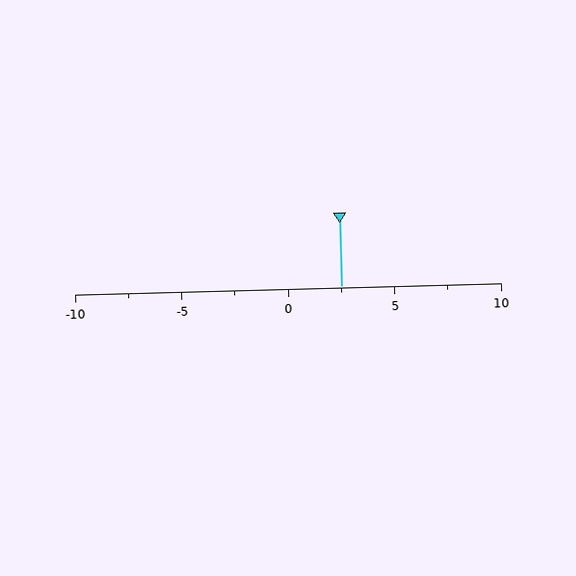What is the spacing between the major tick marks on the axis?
The major ticks are spaced 5 apart.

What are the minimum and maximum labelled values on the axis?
The axis runs from -10 to 10.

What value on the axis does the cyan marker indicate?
The marker indicates approximately 2.5.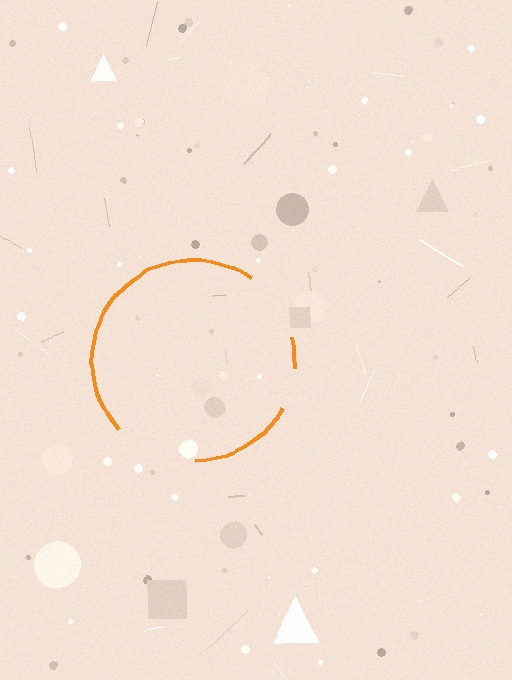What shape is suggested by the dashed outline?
The dashed outline suggests a circle.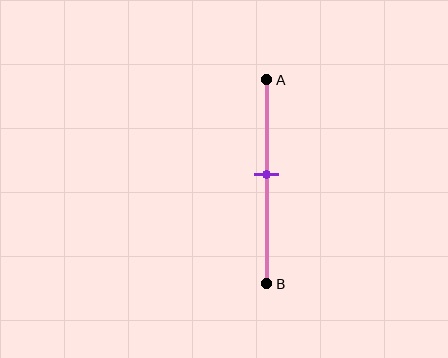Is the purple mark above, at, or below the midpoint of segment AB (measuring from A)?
The purple mark is above the midpoint of segment AB.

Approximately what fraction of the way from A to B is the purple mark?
The purple mark is approximately 45% of the way from A to B.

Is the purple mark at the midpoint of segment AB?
No, the mark is at about 45% from A, not at the 50% midpoint.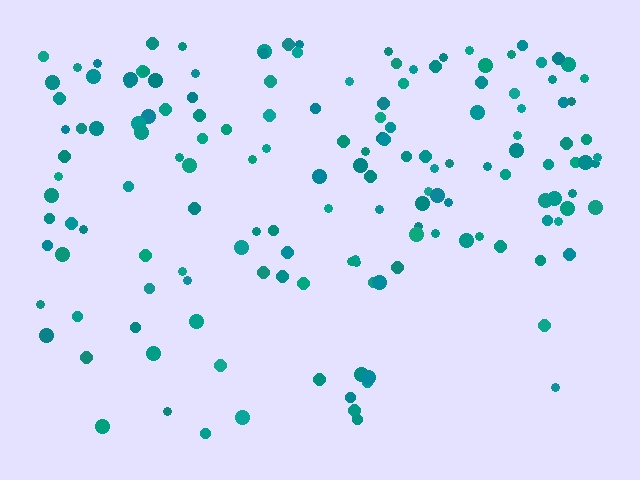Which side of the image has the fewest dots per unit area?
The bottom.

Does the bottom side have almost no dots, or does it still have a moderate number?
Still a moderate number, just noticeably fewer than the top.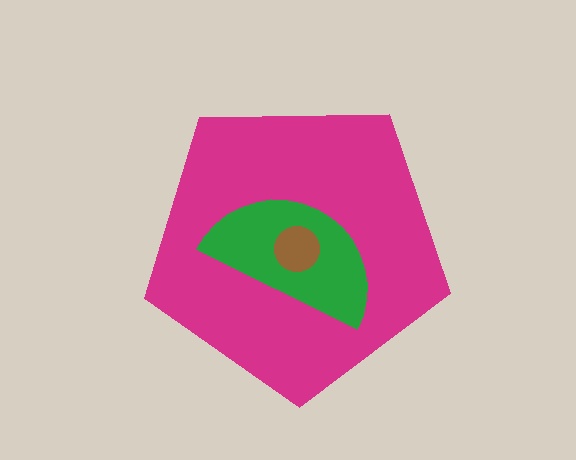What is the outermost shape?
The magenta pentagon.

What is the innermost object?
The brown circle.